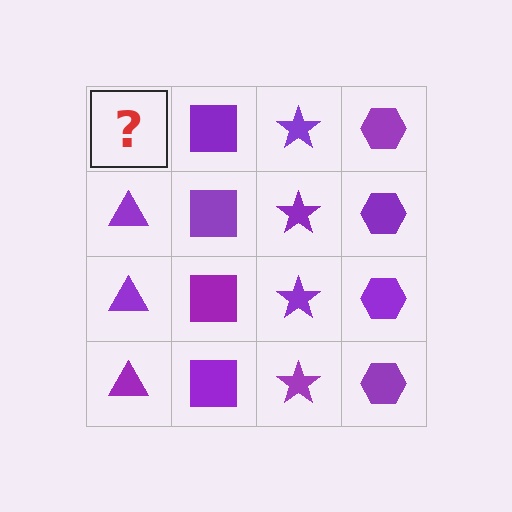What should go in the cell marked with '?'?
The missing cell should contain a purple triangle.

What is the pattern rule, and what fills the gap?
The rule is that each column has a consistent shape. The gap should be filled with a purple triangle.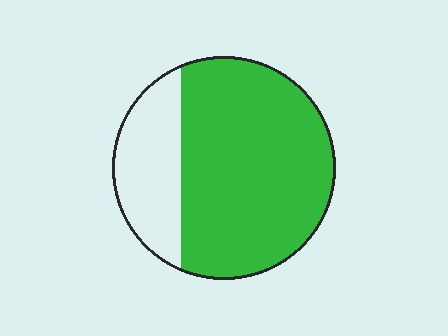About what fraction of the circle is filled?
About three quarters (3/4).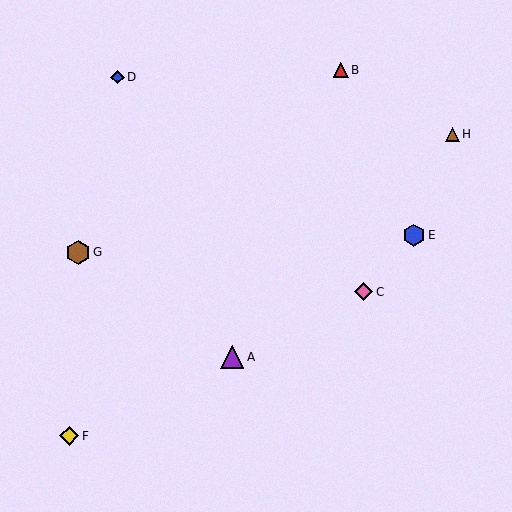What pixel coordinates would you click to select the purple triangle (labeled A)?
Click at (232, 357) to select the purple triangle A.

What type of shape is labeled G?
Shape G is a brown hexagon.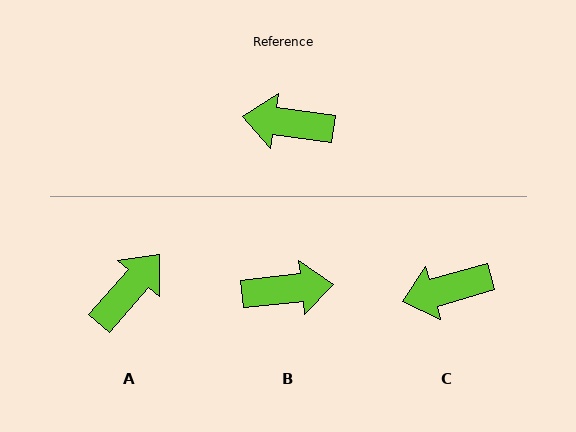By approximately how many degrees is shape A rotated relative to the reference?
Approximately 123 degrees clockwise.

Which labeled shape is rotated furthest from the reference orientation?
B, about 166 degrees away.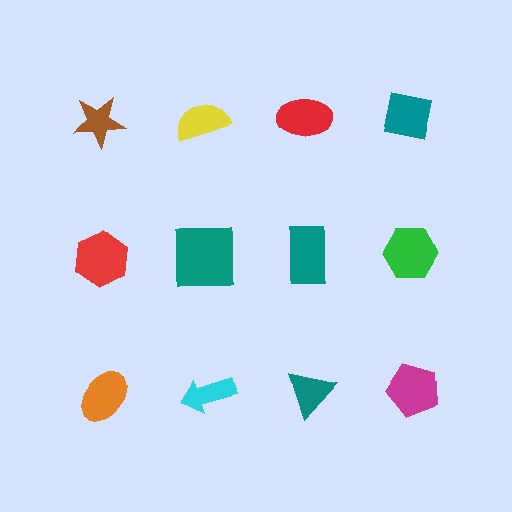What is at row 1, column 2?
A yellow semicircle.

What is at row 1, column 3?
A red ellipse.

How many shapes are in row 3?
4 shapes.